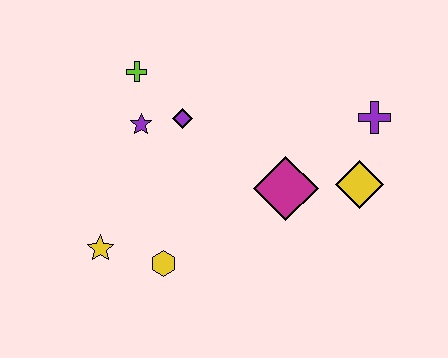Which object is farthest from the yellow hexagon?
The purple cross is farthest from the yellow hexagon.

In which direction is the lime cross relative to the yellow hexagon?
The lime cross is above the yellow hexagon.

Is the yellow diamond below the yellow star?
No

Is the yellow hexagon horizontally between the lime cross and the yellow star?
No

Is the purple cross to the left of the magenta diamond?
No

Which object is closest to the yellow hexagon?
The yellow star is closest to the yellow hexagon.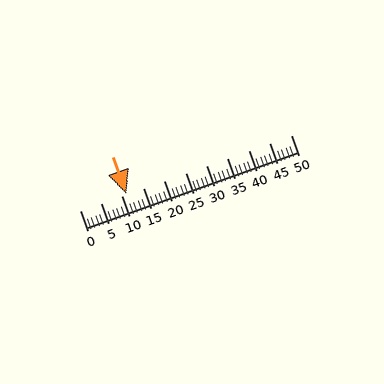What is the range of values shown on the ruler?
The ruler shows values from 0 to 50.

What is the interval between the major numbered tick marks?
The major tick marks are spaced 5 units apart.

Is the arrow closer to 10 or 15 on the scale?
The arrow is closer to 10.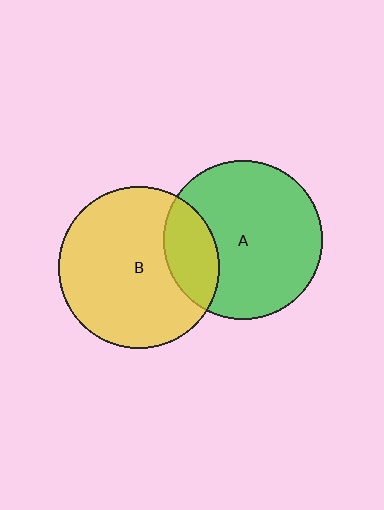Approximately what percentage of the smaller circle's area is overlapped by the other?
Approximately 20%.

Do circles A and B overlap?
Yes.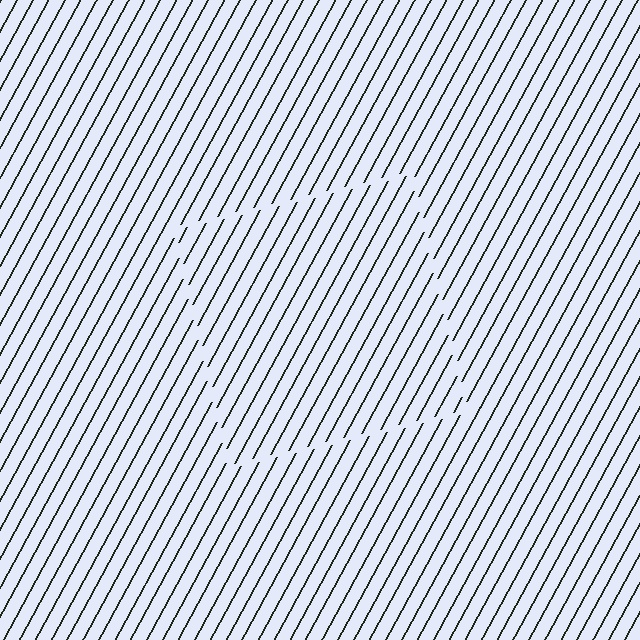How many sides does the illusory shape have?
4 sides — the line-ends trace a square.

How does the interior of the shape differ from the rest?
The interior of the shape contains the same grating, shifted by half a period — the contour is defined by the phase discontinuity where line-ends from the inner and outer gratings abut.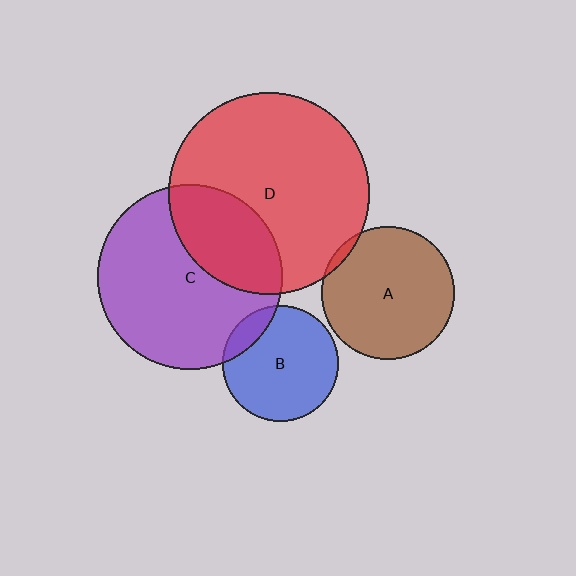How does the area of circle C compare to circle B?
Approximately 2.5 times.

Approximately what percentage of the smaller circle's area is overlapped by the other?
Approximately 30%.